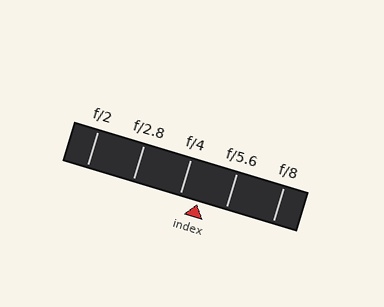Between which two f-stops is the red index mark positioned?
The index mark is between f/4 and f/5.6.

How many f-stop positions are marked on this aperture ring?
There are 5 f-stop positions marked.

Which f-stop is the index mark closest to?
The index mark is closest to f/4.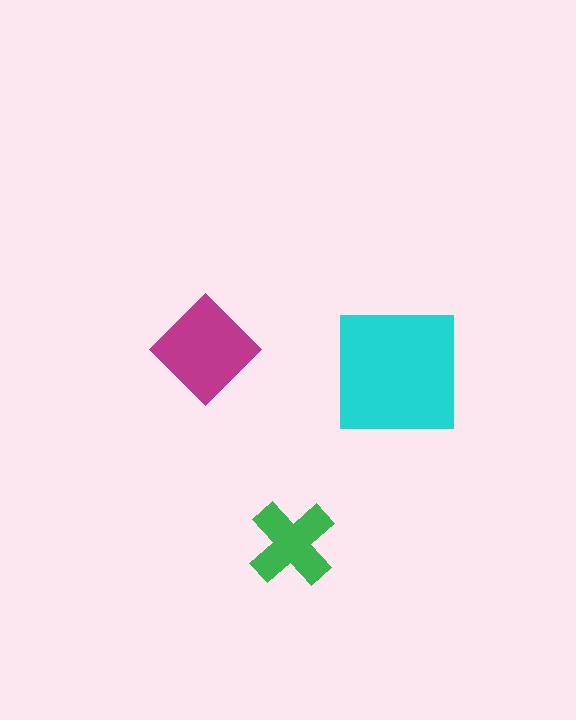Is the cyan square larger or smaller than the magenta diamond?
Larger.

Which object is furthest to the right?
The cyan square is rightmost.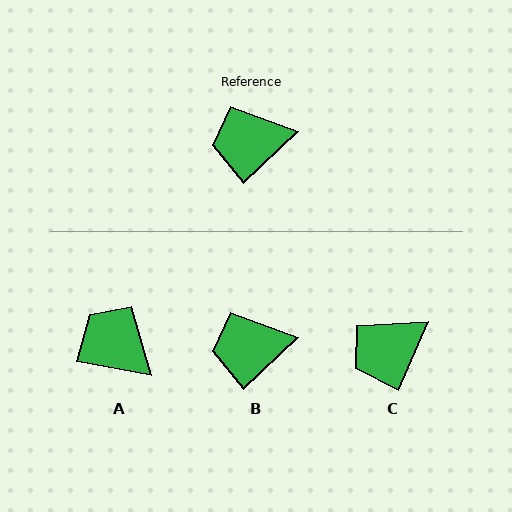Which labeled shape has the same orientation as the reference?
B.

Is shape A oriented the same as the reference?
No, it is off by about 54 degrees.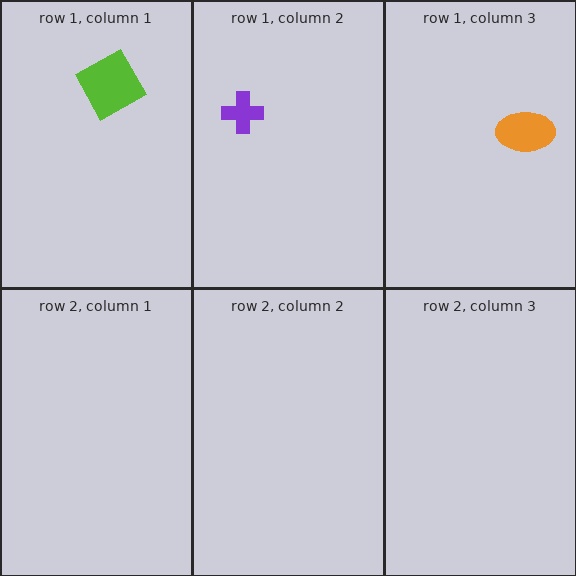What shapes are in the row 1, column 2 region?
The purple cross.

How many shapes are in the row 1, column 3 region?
1.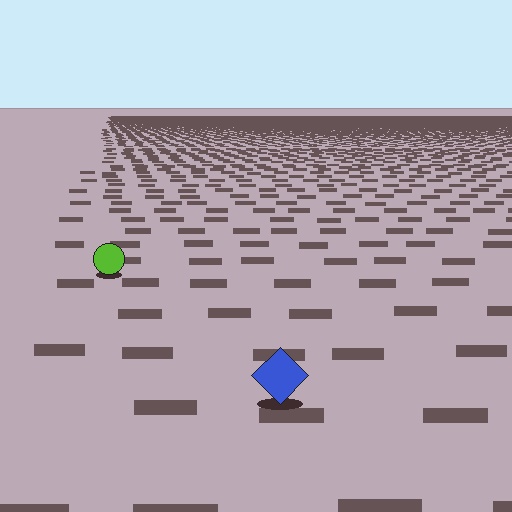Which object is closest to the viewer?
The blue diamond is closest. The texture marks near it are larger and more spread out.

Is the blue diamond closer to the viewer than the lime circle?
Yes. The blue diamond is closer — you can tell from the texture gradient: the ground texture is coarser near it.